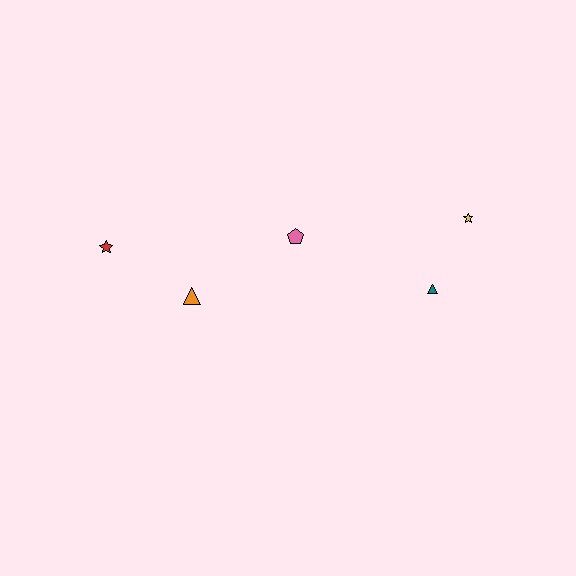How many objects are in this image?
There are 5 objects.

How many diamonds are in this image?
There are no diamonds.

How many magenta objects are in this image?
There are no magenta objects.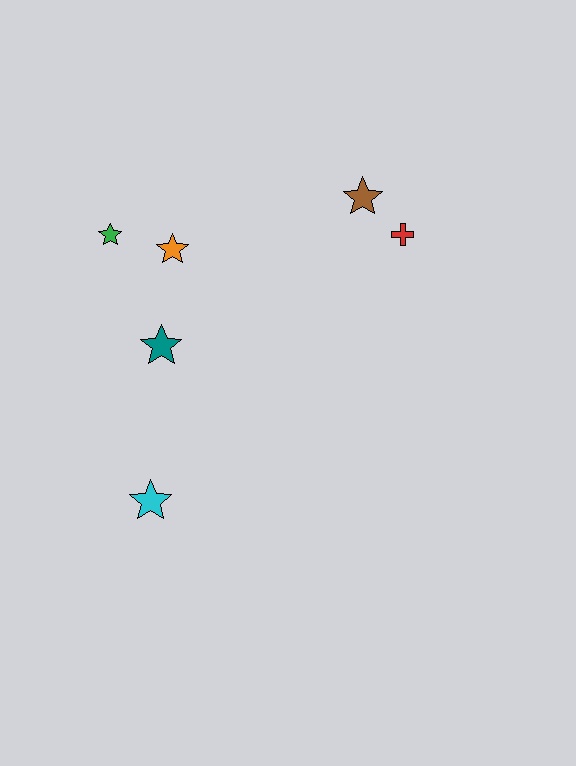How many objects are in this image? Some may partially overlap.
There are 6 objects.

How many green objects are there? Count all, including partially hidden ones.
There is 1 green object.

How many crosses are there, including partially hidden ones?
There is 1 cross.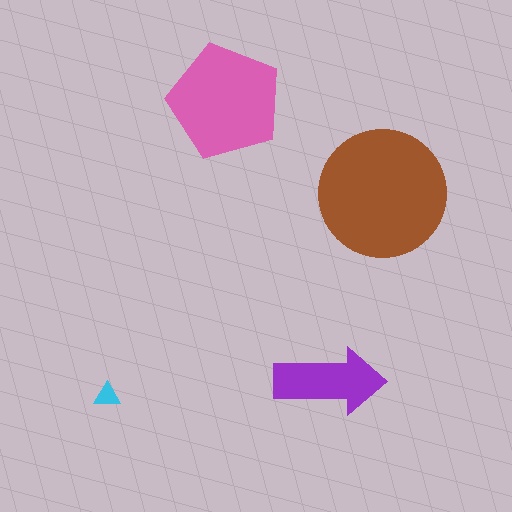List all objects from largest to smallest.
The brown circle, the pink pentagon, the purple arrow, the cyan triangle.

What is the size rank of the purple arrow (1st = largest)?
3rd.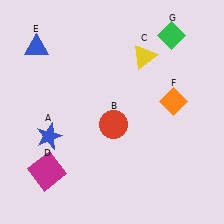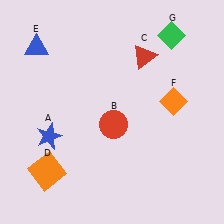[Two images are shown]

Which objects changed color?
C changed from yellow to red. D changed from magenta to orange.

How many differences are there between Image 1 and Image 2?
There are 2 differences between the two images.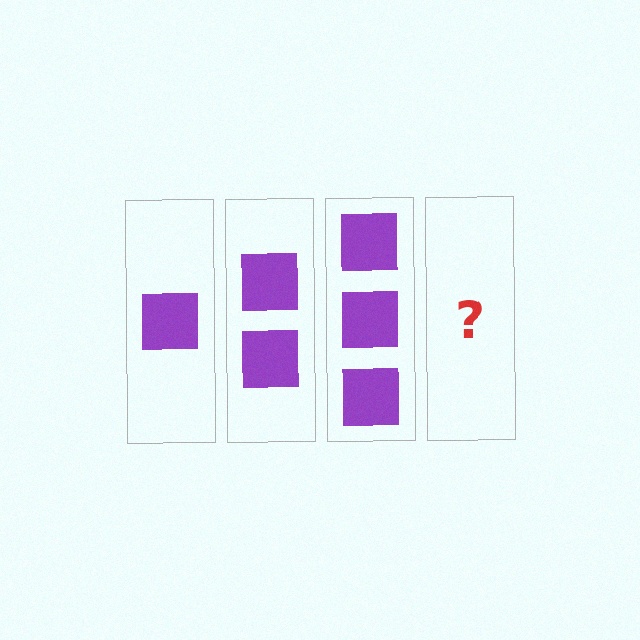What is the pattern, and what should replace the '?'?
The pattern is that each step adds one more square. The '?' should be 4 squares.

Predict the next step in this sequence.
The next step is 4 squares.